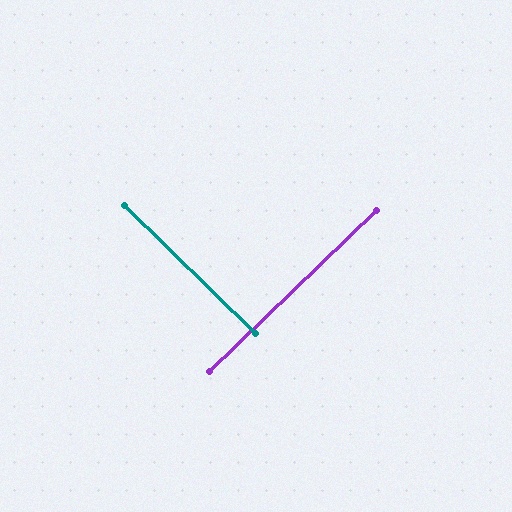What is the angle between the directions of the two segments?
Approximately 88 degrees.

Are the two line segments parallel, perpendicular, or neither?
Perpendicular — they meet at approximately 88°.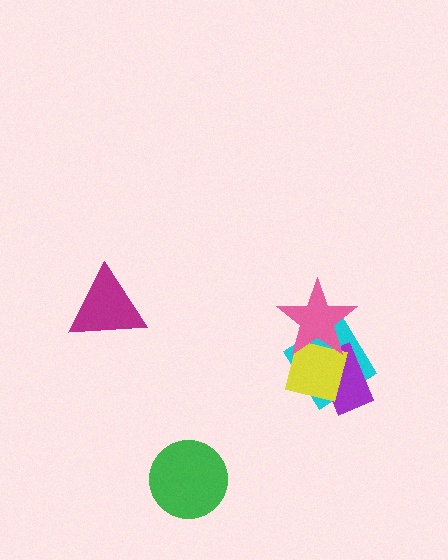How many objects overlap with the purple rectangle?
3 objects overlap with the purple rectangle.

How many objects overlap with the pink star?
3 objects overlap with the pink star.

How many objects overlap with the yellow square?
3 objects overlap with the yellow square.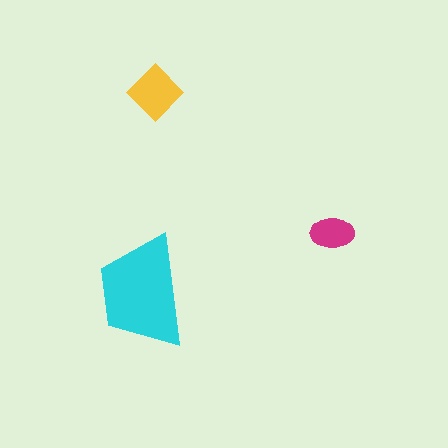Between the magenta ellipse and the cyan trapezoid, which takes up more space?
The cyan trapezoid.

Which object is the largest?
The cyan trapezoid.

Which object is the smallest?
The magenta ellipse.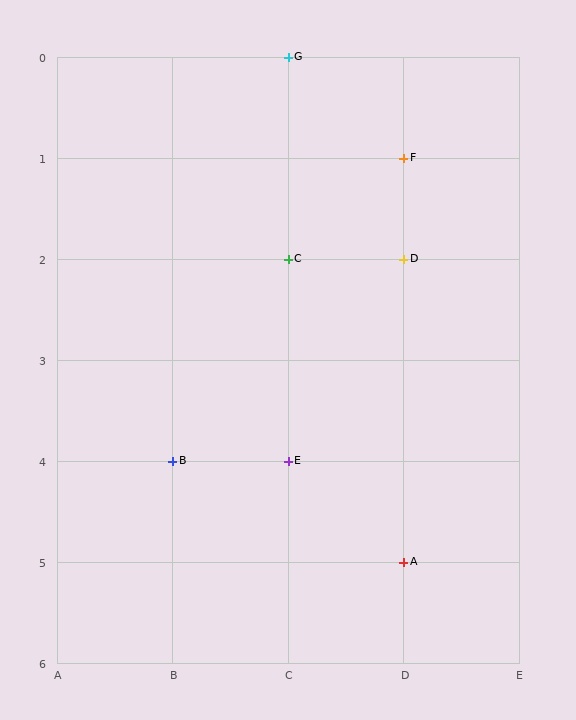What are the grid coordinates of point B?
Point B is at grid coordinates (B, 4).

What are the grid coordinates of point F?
Point F is at grid coordinates (D, 1).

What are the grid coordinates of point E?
Point E is at grid coordinates (C, 4).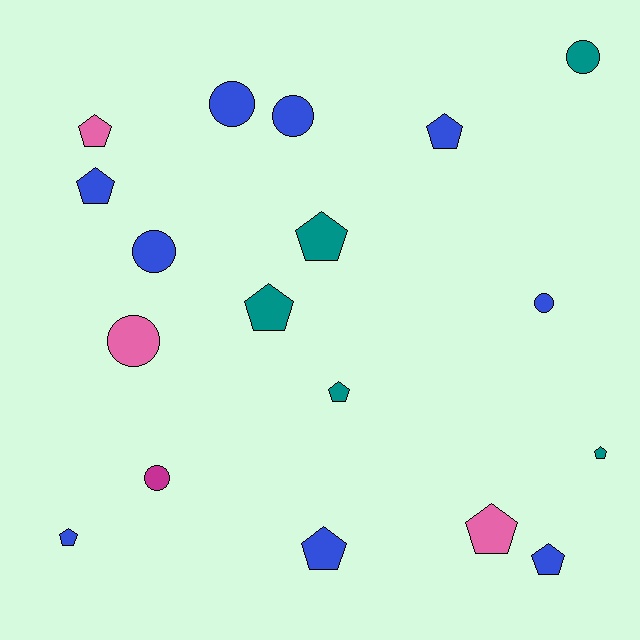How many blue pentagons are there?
There are 5 blue pentagons.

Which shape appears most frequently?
Pentagon, with 11 objects.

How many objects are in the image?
There are 18 objects.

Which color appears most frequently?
Blue, with 9 objects.